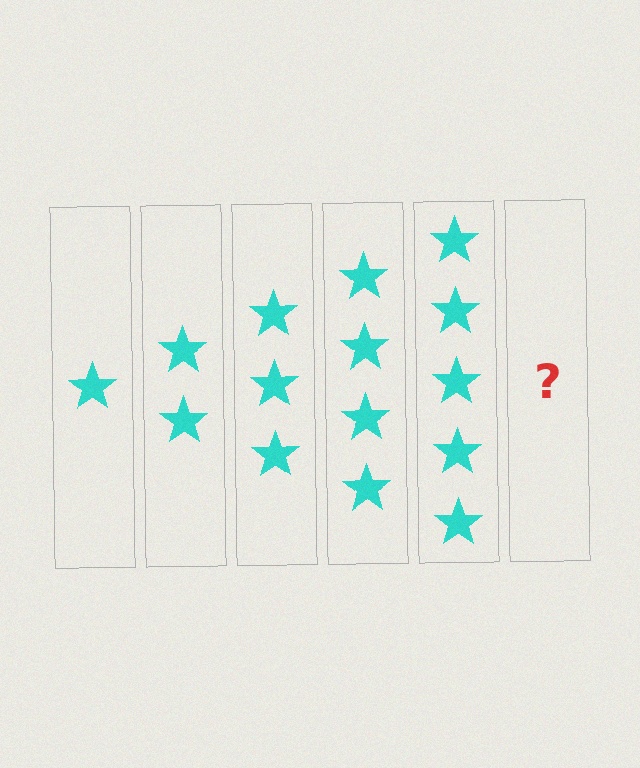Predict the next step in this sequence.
The next step is 6 stars.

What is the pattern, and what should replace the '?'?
The pattern is that each step adds one more star. The '?' should be 6 stars.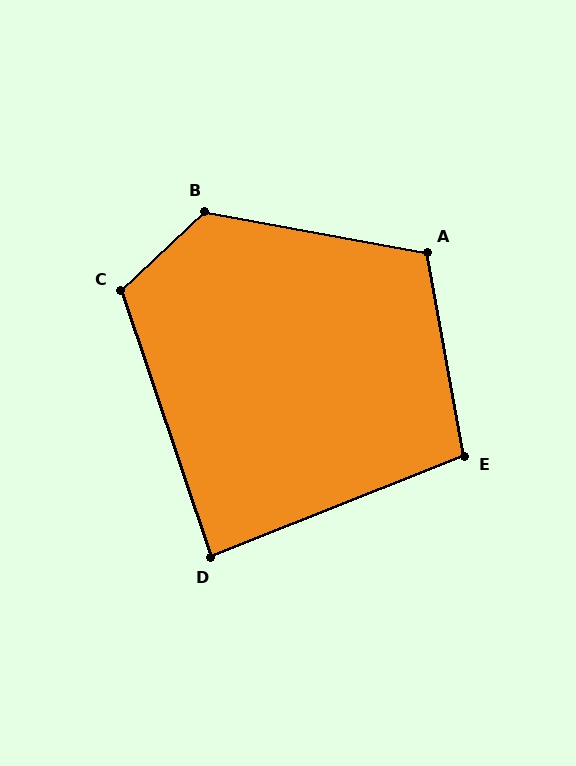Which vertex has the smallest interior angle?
D, at approximately 87 degrees.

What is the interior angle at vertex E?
Approximately 101 degrees (obtuse).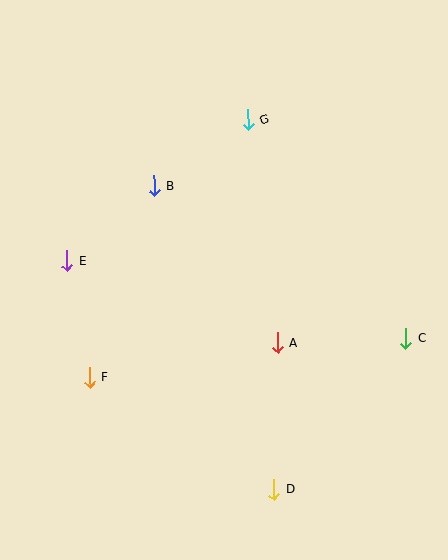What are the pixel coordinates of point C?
Point C is at (406, 338).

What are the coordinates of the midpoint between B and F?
The midpoint between B and F is at (122, 282).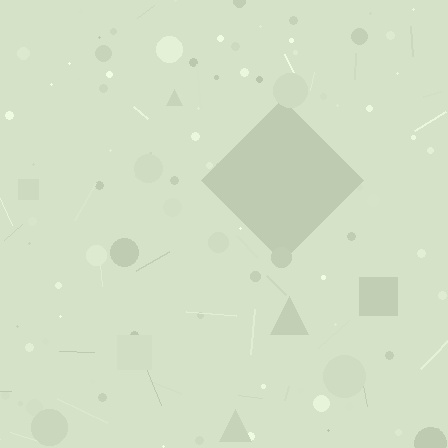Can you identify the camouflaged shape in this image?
The camouflaged shape is a diamond.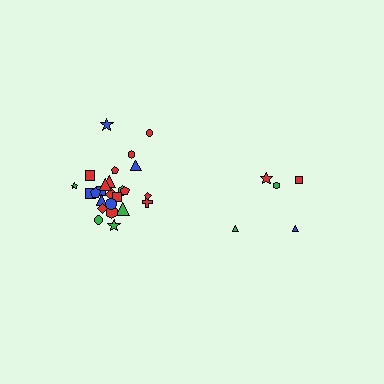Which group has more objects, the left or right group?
The left group.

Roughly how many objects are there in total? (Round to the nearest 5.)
Roughly 30 objects in total.